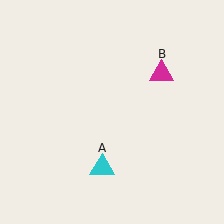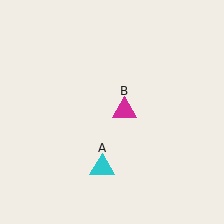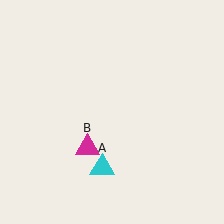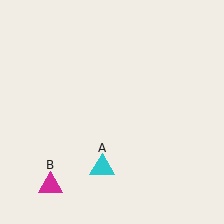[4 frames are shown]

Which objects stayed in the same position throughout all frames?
Cyan triangle (object A) remained stationary.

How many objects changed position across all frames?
1 object changed position: magenta triangle (object B).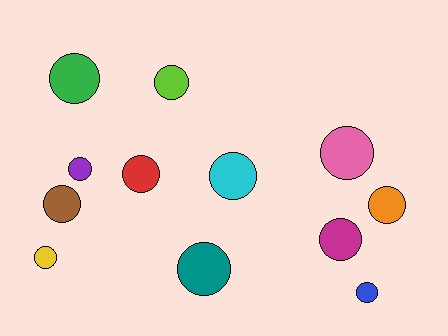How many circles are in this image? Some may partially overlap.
There are 12 circles.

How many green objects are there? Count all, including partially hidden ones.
There is 1 green object.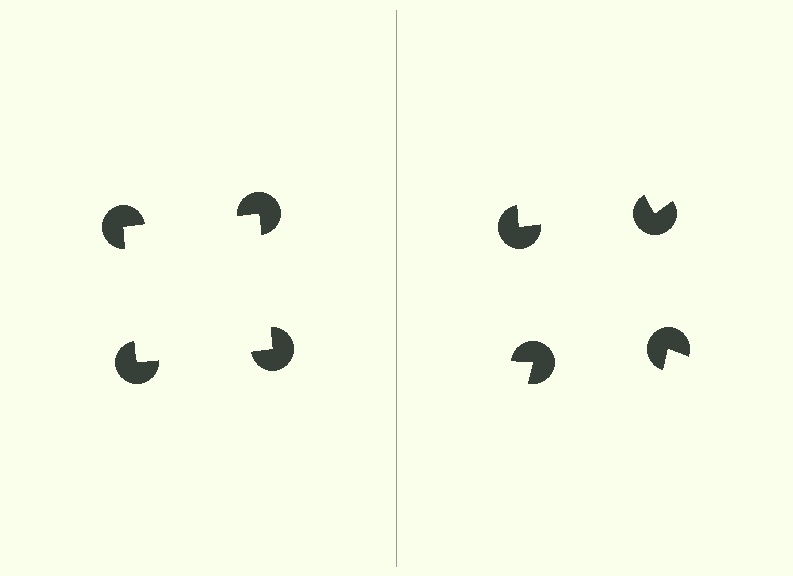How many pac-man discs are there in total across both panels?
8 — 4 on each side.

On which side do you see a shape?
An illusory square appears on the left side. On the right side the wedge cuts are rotated, so no coherent shape forms.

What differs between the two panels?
The pac-man discs are positioned identically on both sides; only the wedge orientations differ. On the left they align to a square; on the right they are misaligned.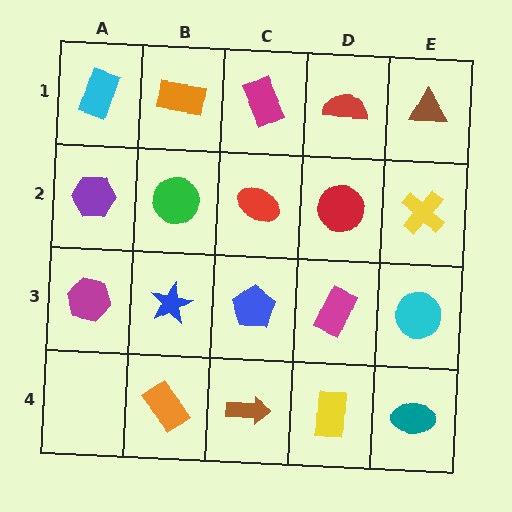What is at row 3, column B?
A blue star.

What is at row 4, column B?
An orange rectangle.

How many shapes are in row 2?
5 shapes.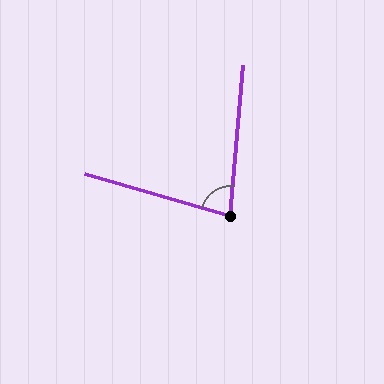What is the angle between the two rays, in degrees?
Approximately 79 degrees.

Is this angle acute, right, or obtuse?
It is acute.